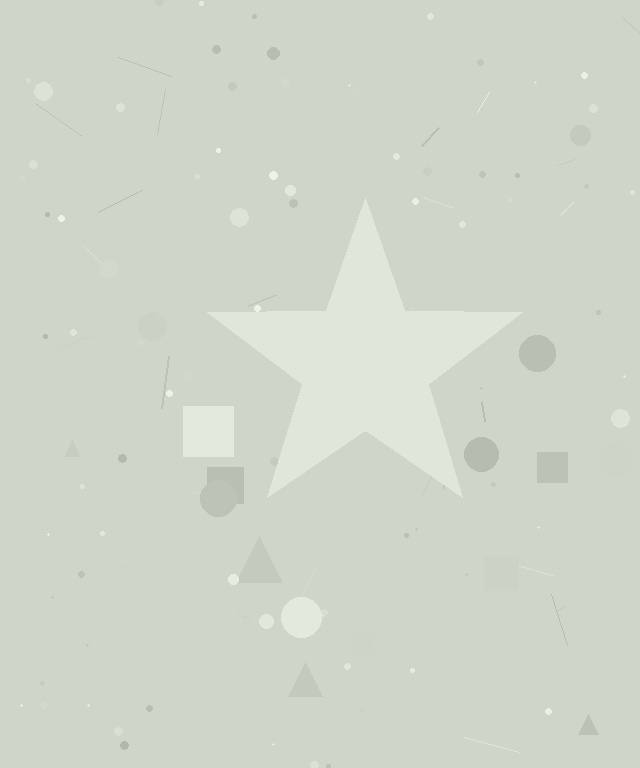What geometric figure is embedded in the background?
A star is embedded in the background.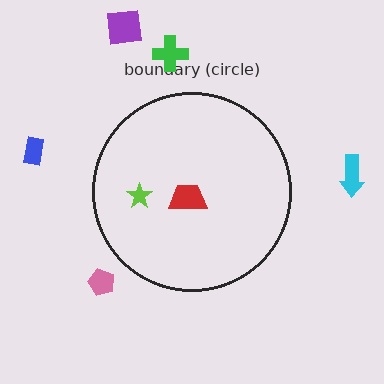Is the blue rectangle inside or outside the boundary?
Outside.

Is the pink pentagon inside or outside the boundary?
Outside.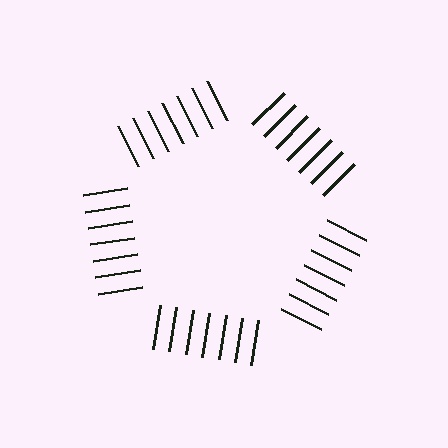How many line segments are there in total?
35 — 7 along each of the 5 edges.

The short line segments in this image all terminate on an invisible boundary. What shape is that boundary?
An illusory pentagon — the line segments terminate on its edges but no continuous stroke is drawn.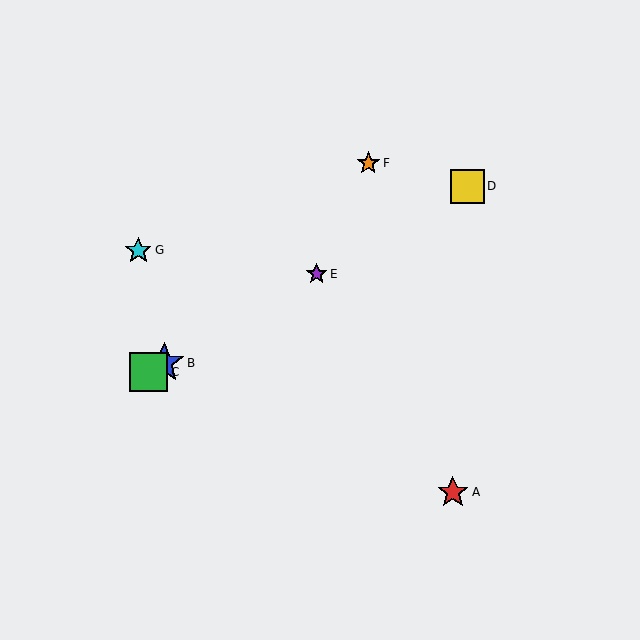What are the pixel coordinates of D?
Object D is at (467, 186).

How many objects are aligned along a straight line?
4 objects (B, C, D, E) are aligned along a straight line.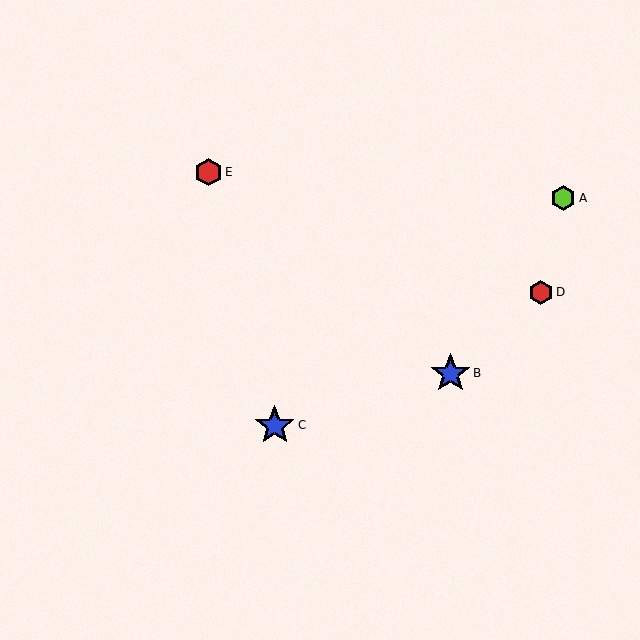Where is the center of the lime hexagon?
The center of the lime hexagon is at (563, 198).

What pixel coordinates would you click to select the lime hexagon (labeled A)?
Click at (563, 198) to select the lime hexagon A.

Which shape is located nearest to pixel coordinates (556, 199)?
The lime hexagon (labeled A) at (563, 198) is nearest to that location.